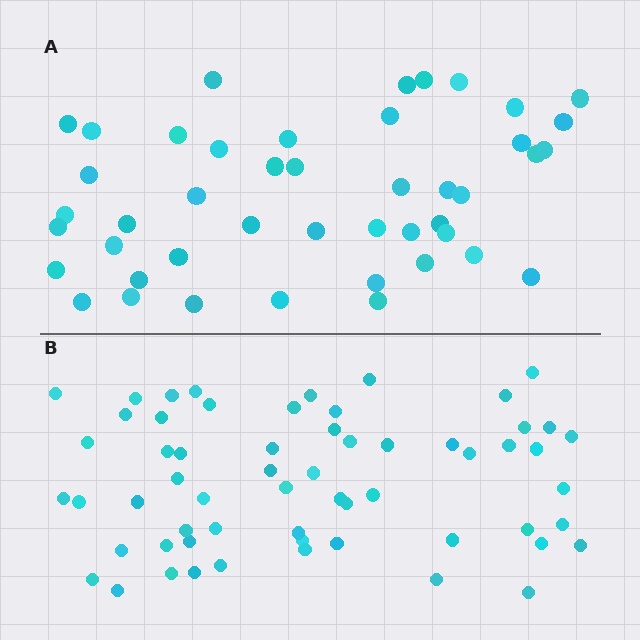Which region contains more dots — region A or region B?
Region B (the bottom region) has more dots.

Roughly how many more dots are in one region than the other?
Region B has approximately 15 more dots than region A.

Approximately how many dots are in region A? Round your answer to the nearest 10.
About 40 dots. (The exact count is 45, which rounds to 40.)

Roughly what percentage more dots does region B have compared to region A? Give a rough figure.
About 35% more.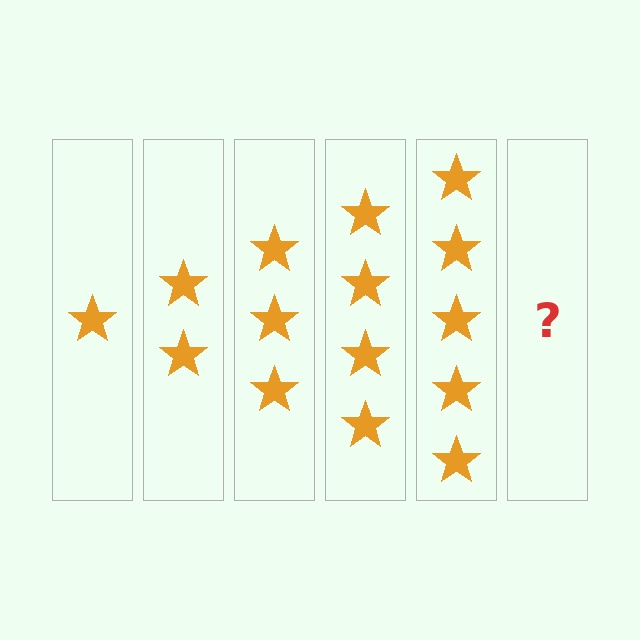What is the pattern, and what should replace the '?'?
The pattern is that each step adds one more star. The '?' should be 6 stars.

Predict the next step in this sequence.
The next step is 6 stars.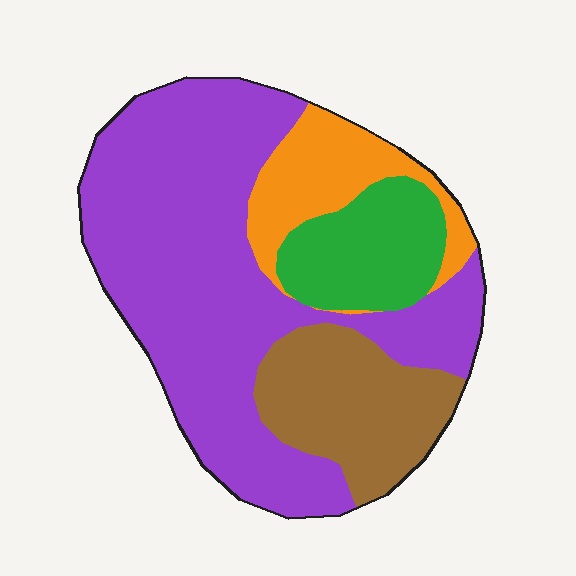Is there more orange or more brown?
Brown.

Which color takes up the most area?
Purple, at roughly 55%.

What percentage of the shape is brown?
Brown takes up less than a quarter of the shape.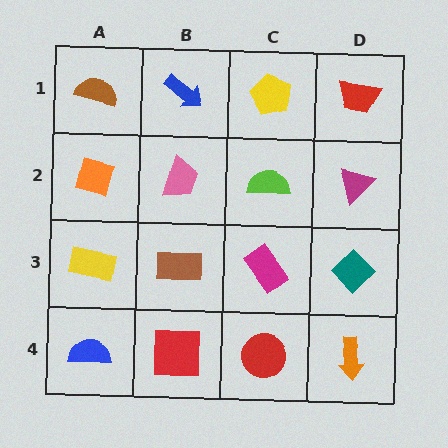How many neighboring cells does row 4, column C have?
3.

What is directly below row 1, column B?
A pink trapezoid.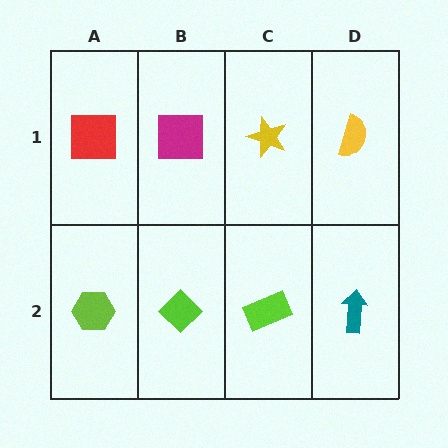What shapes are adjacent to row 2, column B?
A magenta square (row 1, column B), a lime hexagon (row 2, column A), a lime rectangle (row 2, column C).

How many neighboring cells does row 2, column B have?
3.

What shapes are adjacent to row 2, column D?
A yellow semicircle (row 1, column D), a lime rectangle (row 2, column C).